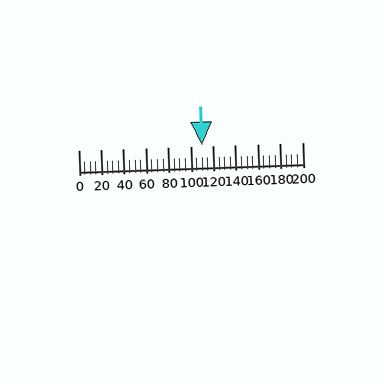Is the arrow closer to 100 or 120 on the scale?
The arrow is closer to 120.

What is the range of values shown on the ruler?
The ruler shows values from 0 to 200.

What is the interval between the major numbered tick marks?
The major tick marks are spaced 20 units apart.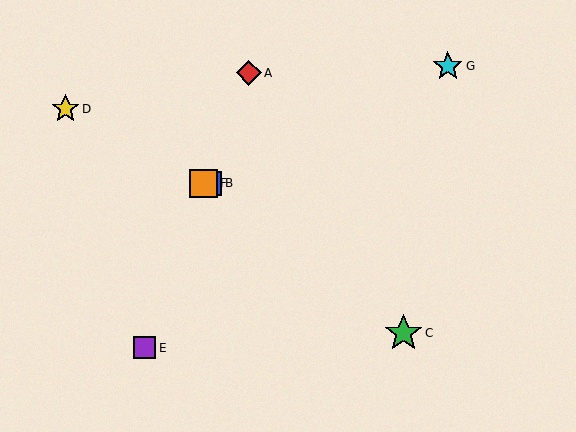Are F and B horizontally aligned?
Yes, both are at y≈183.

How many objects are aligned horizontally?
2 objects (B, F) are aligned horizontally.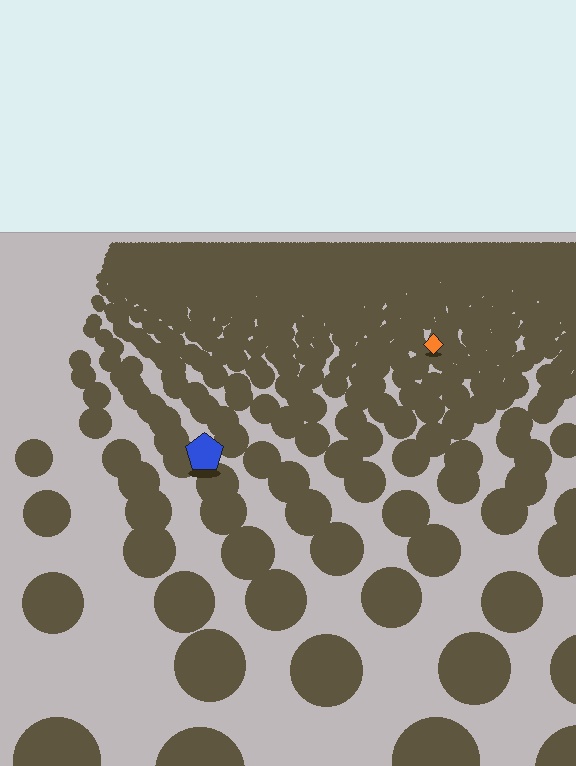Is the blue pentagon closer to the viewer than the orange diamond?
Yes. The blue pentagon is closer — you can tell from the texture gradient: the ground texture is coarser near it.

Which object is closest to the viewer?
The blue pentagon is closest. The texture marks near it are larger and more spread out.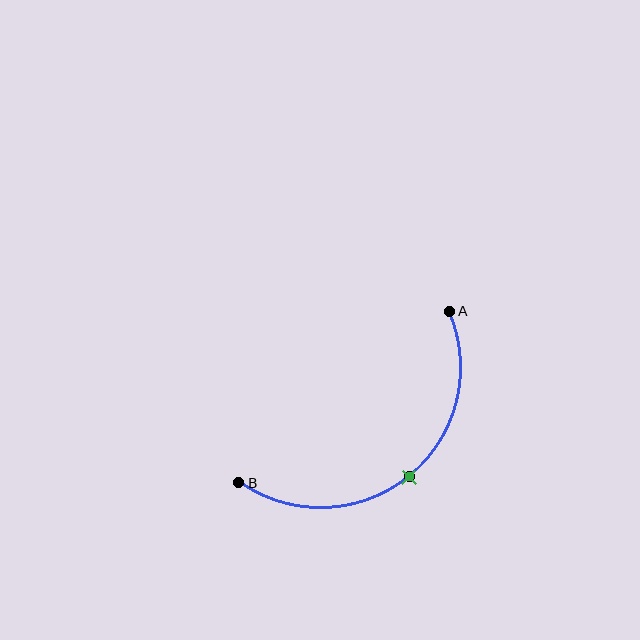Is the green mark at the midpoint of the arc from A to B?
Yes. The green mark lies on the arc at equal arc-length from both A and B — it is the arc midpoint.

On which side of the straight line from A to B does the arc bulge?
The arc bulges below and to the right of the straight line connecting A and B.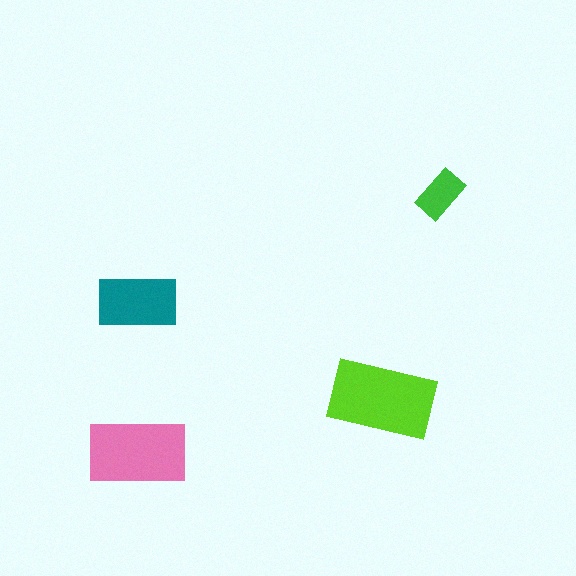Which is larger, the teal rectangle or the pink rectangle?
The pink one.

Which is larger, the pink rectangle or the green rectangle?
The pink one.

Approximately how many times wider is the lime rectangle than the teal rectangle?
About 1.5 times wider.